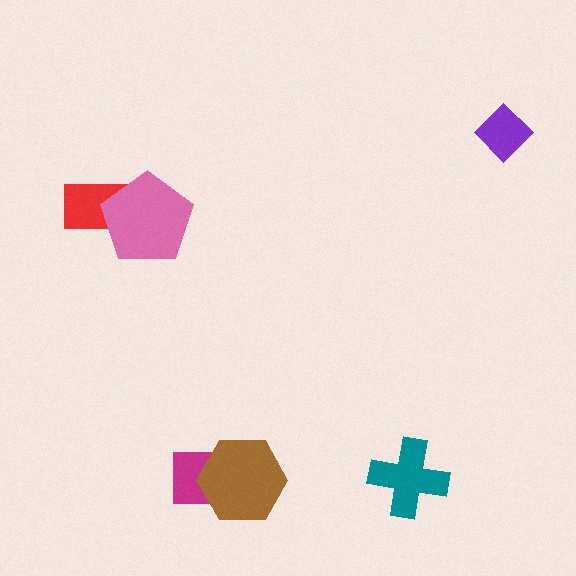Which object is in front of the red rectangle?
The pink pentagon is in front of the red rectangle.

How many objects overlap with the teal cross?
0 objects overlap with the teal cross.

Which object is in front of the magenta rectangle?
The brown hexagon is in front of the magenta rectangle.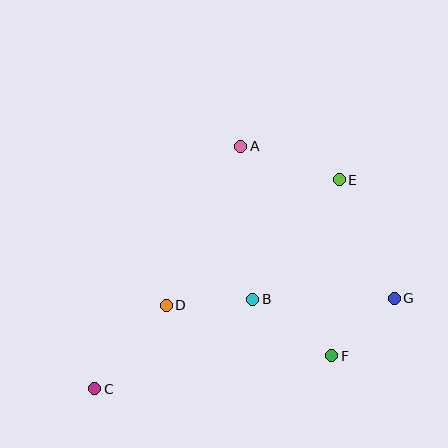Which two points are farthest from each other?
Points C and E are farthest from each other.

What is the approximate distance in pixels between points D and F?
The distance between D and F is approximately 173 pixels.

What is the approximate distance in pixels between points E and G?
The distance between E and G is approximately 131 pixels.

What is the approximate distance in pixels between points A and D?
The distance between A and D is approximately 176 pixels.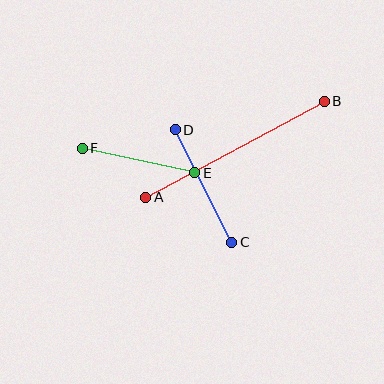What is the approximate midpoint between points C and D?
The midpoint is at approximately (203, 186) pixels.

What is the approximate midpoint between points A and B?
The midpoint is at approximately (235, 149) pixels.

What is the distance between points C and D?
The distance is approximately 126 pixels.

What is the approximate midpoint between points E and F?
The midpoint is at approximately (138, 161) pixels.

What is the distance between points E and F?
The distance is approximately 115 pixels.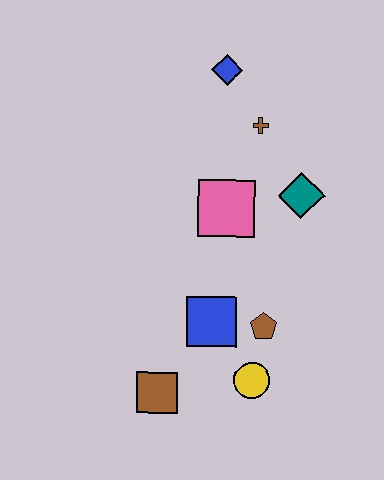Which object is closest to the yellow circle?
The brown pentagon is closest to the yellow circle.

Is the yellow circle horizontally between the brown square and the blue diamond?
No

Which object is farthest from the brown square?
The blue diamond is farthest from the brown square.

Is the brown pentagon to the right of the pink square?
Yes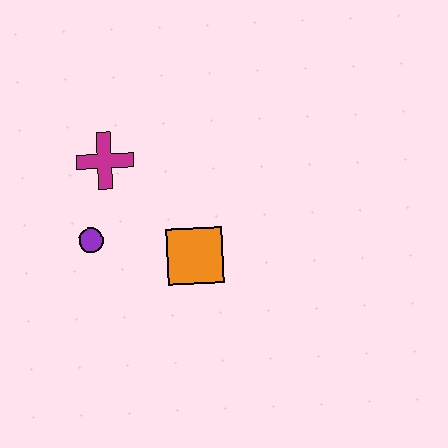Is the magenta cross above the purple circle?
Yes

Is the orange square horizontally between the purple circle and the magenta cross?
No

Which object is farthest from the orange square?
The magenta cross is farthest from the orange square.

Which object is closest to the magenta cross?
The purple circle is closest to the magenta cross.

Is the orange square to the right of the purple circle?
Yes